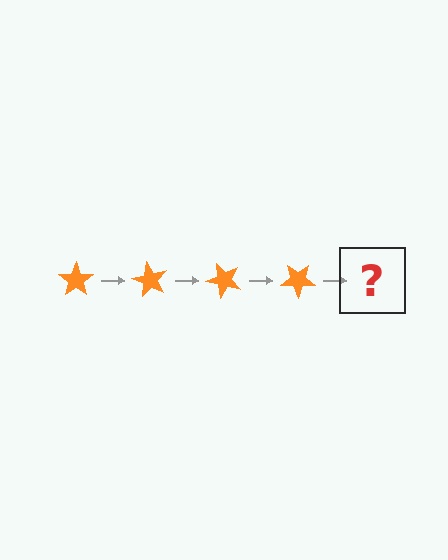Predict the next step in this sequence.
The next step is an orange star rotated 240 degrees.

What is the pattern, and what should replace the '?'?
The pattern is that the star rotates 60 degrees each step. The '?' should be an orange star rotated 240 degrees.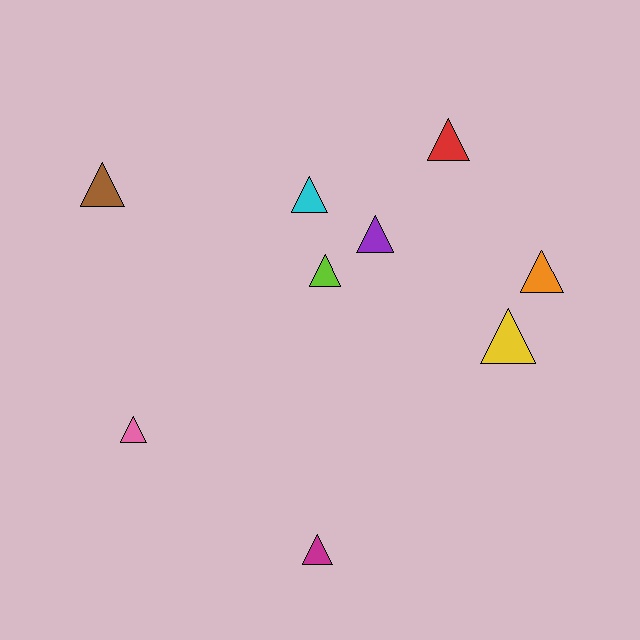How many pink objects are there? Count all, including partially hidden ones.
There is 1 pink object.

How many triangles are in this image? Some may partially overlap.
There are 9 triangles.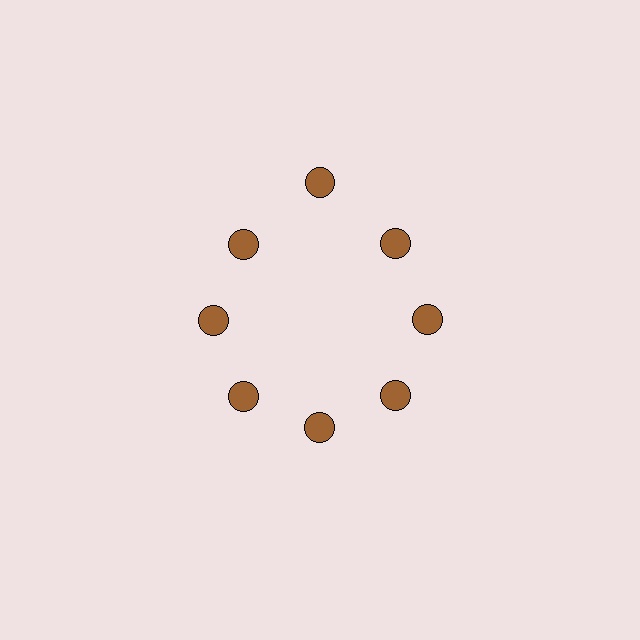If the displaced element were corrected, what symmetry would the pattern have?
It would have 8-fold rotational symmetry — the pattern would map onto itself every 45 degrees.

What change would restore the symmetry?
The symmetry would be restored by moving it inward, back onto the ring so that all 8 circles sit at equal angles and equal distance from the center.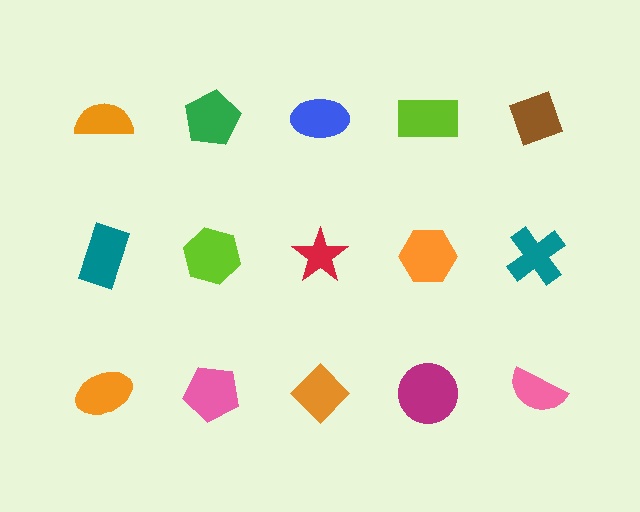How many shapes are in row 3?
5 shapes.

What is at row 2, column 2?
A lime hexagon.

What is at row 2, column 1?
A teal rectangle.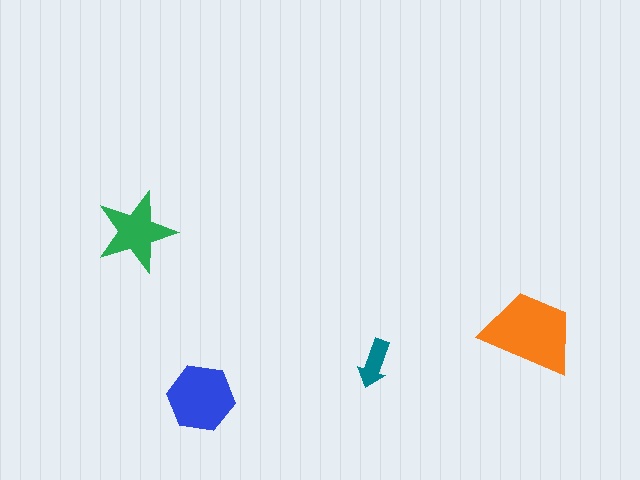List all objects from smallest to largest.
The teal arrow, the green star, the blue hexagon, the orange trapezoid.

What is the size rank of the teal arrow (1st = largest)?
4th.